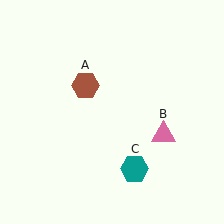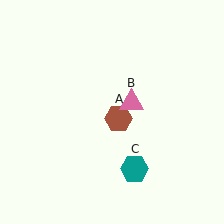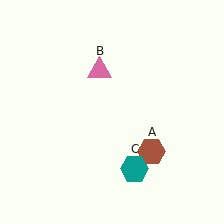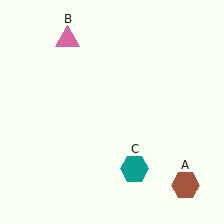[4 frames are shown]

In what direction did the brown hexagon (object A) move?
The brown hexagon (object A) moved down and to the right.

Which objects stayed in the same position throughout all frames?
Teal hexagon (object C) remained stationary.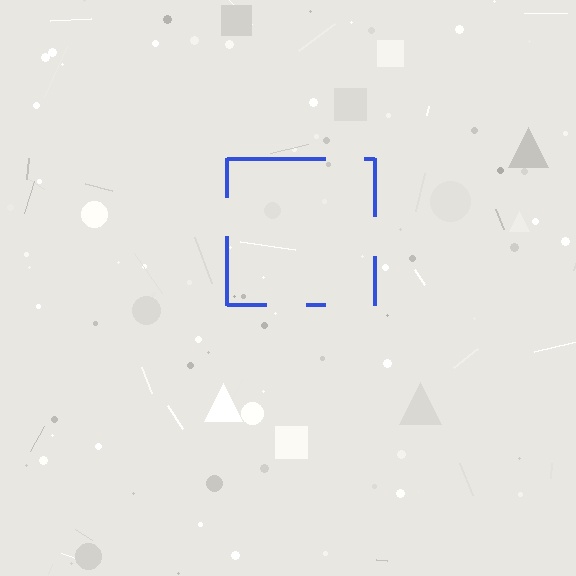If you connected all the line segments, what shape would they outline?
They would outline a square.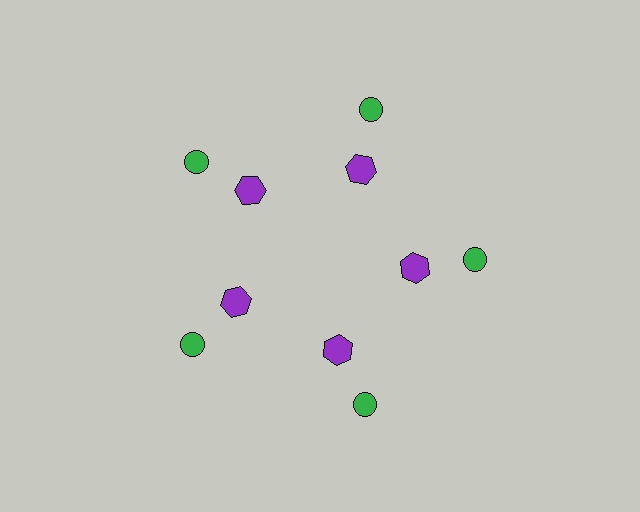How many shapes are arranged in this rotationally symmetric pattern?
There are 10 shapes, arranged in 5 groups of 2.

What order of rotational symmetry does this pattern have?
This pattern has 5-fold rotational symmetry.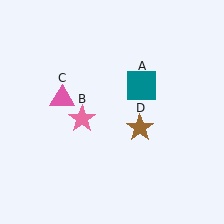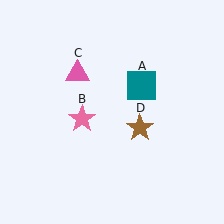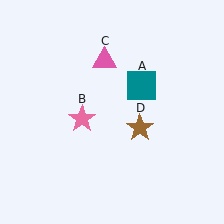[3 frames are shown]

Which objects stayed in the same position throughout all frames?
Teal square (object A) and pink star (object B) and brown star (object D) remained stationary.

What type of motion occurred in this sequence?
The pink triangle (object C) rotated clockwise around the center of the scene.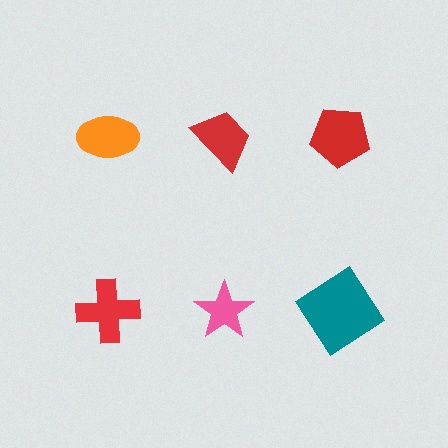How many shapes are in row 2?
3 shapes.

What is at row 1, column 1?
An orange ellipse.